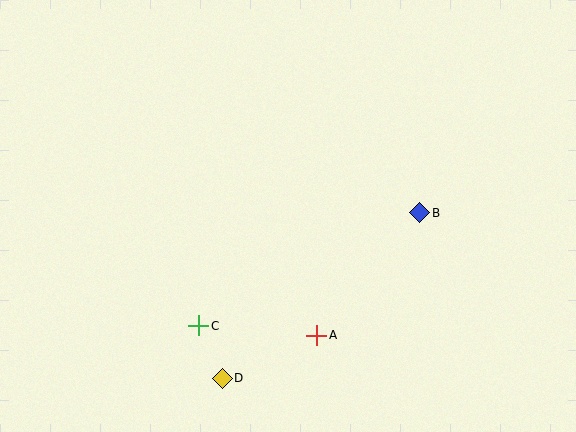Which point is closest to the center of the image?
Point A at (317, 335) is closest to the center.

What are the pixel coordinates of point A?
Point A is at (317, 335).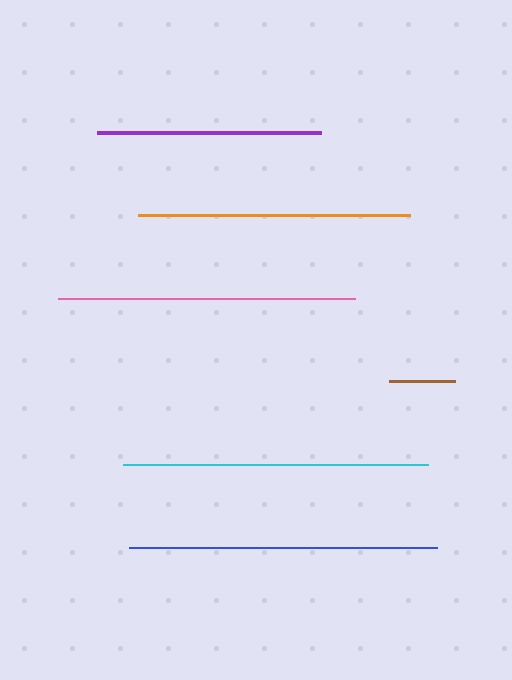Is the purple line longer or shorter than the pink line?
The pink line is longer than the purple line.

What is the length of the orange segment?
The orange segment is approximately 272 pixels long.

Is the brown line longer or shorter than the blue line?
The blue line is longer than the brown line.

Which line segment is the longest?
The blue line is the longest at approximately 308 pixels.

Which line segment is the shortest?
The brown line is the shortest at approximately 66 pixels.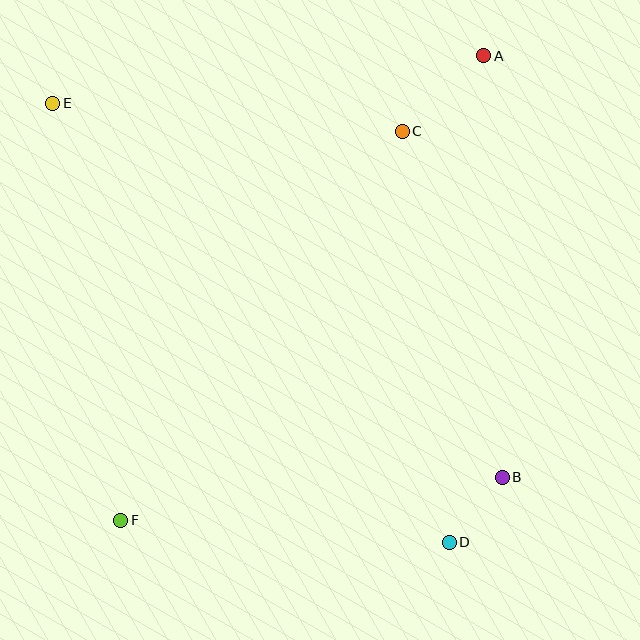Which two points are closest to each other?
Points B and D are closest to each other.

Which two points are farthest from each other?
Points D and E are farthest from each other.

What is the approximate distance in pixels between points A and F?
The distance between A and F is approximately 589 pixels.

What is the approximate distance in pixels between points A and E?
The distance between A and E is approximately 433 pixels.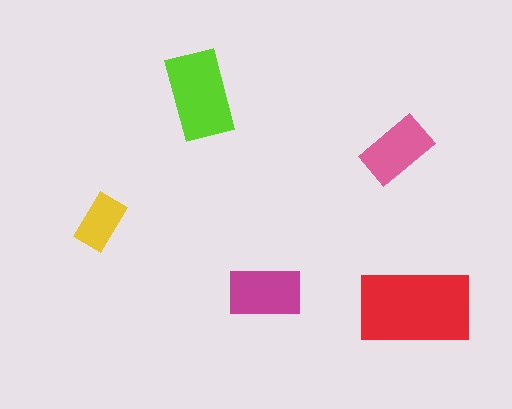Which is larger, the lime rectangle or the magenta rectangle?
The lime one.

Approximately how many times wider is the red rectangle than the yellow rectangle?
About 2 times wider.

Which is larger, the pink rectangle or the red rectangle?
The red one.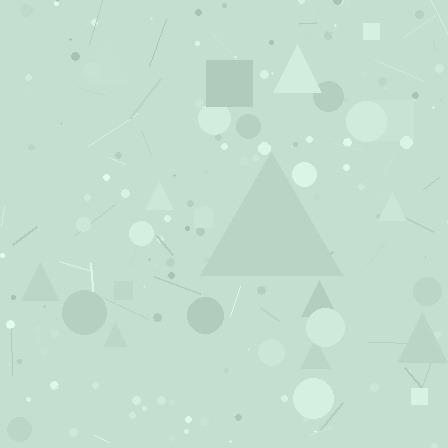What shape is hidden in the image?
A triangle is hidden in the image.